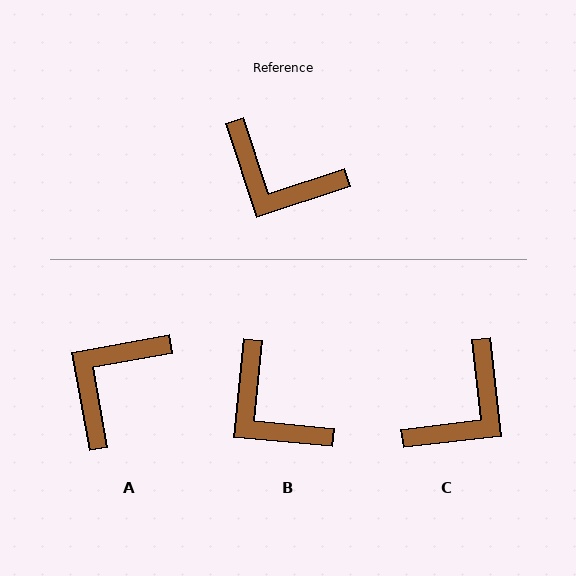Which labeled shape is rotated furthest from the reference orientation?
A, about 98 degrees away.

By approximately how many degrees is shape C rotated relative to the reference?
Approximately 79 degrees counter-clockwise.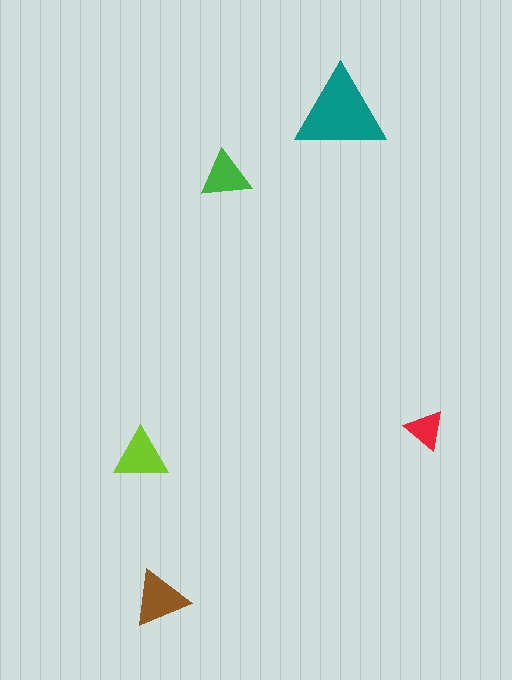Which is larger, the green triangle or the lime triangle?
The lime one.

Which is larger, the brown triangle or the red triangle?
The brown one.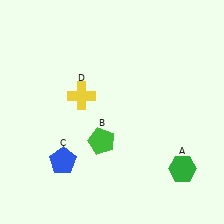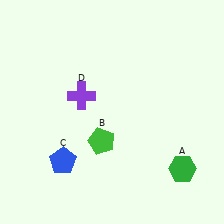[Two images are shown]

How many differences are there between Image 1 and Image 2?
There is 1 difference between the two images.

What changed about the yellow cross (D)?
In Image 1, D is yellow. In Image 2, it changed to purple.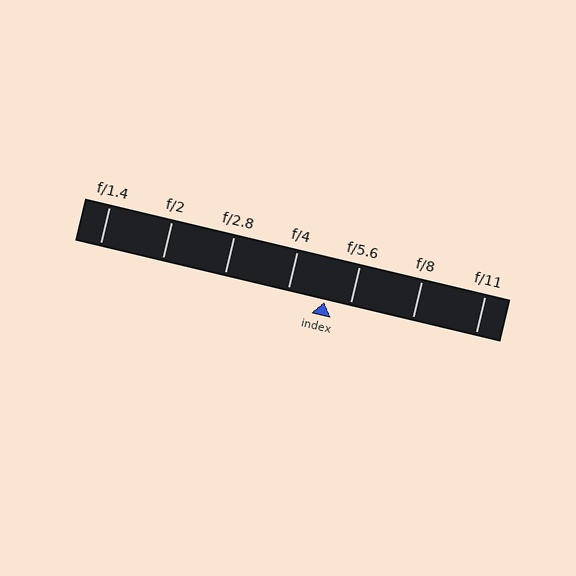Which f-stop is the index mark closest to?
The index mark is closest to f/5.6.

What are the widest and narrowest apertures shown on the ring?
The widest aperture shown is f/1.4 and the narrowest is f/11.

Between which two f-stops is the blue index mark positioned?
The index mark is between f/4 and f/5.6.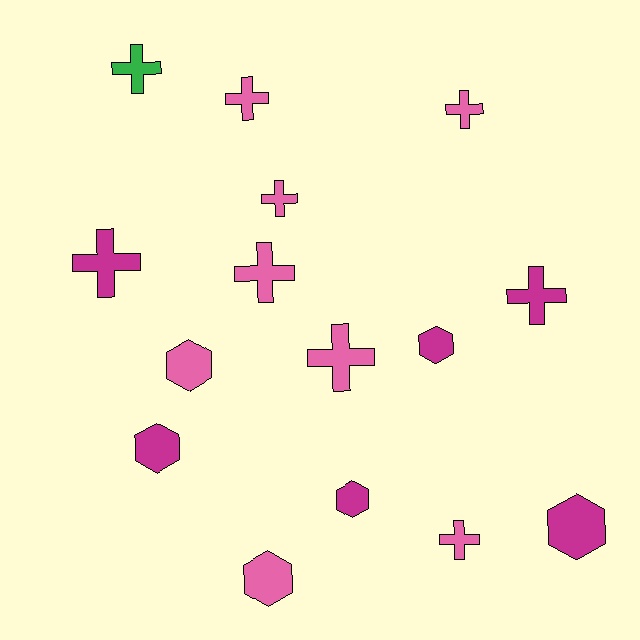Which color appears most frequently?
Pink, with 8 objects.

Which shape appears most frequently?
Cross, with 9 objects.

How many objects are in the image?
There are 15 objects.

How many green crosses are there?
There is 1 green cross.